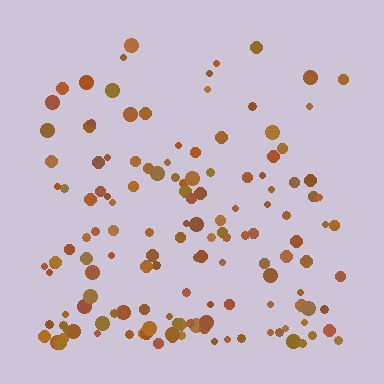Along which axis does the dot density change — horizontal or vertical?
Vertical.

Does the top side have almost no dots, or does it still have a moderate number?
Still a moderate number, just noticeably fewer than the bottom.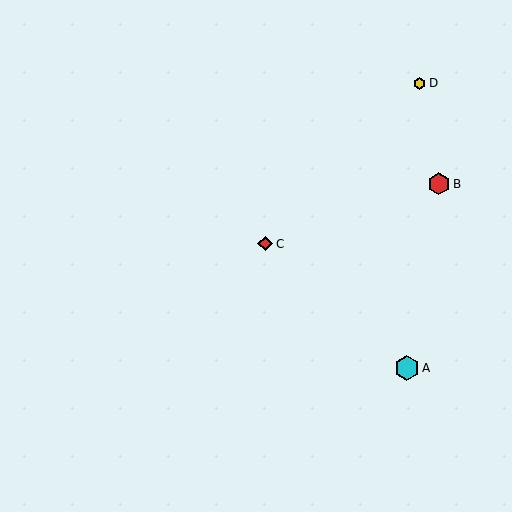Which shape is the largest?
The cyan hexagon (labeled A) is the largest.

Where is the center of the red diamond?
The center of the red diamond is at (265, 244).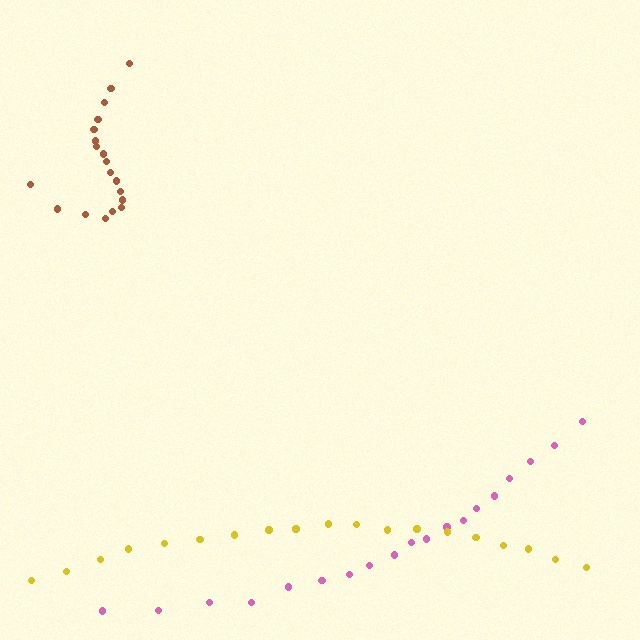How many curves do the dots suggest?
There are 3 distinct paths.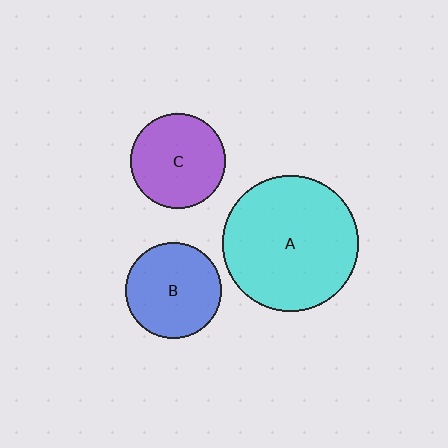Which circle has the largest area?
Circle A (cyan).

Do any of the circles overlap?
No, none of the circles overlap.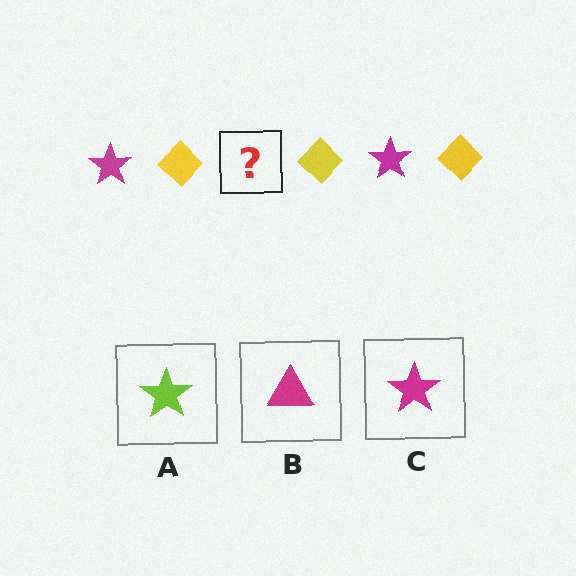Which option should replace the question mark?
Option C.